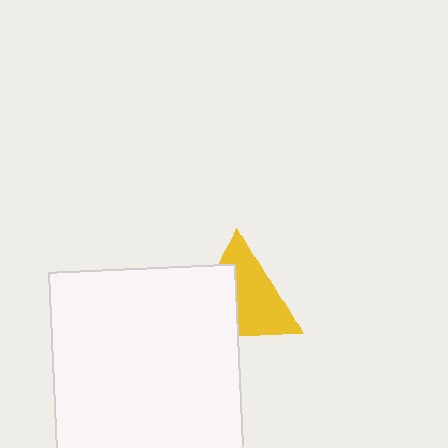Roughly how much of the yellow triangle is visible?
About half of it is visible (roughly 59%).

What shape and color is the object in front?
The object in front is a white square.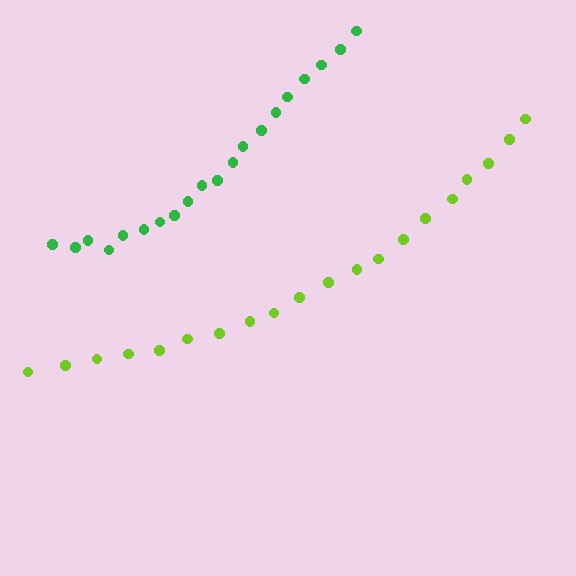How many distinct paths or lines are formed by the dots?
There are 2 distinct paths.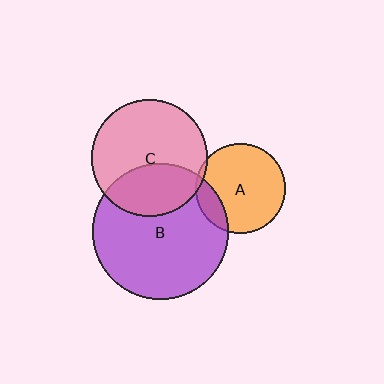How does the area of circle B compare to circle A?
Approximately 2.3 times.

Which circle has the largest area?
Circle B (purple).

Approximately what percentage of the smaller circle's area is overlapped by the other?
Approximately 15%.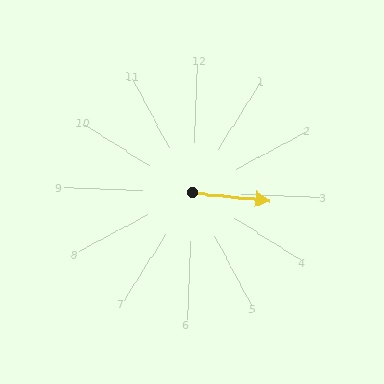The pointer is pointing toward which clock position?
Roughly 3 o'clock.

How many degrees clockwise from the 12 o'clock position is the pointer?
Approximately 94 degrees.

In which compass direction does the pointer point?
East.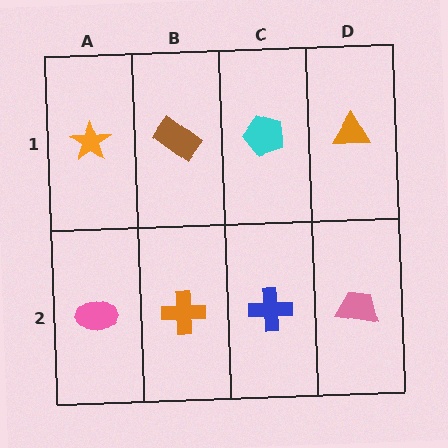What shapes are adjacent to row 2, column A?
An orange star (row 1, column A), an orange cross (row 2, column B).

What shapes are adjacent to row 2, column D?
An orange triangle (row 1, column D), a blue cross (row 2, column C).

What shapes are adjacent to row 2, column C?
A cyan pentagon (row 1, column C), an orange cross (row 2, column B), a pink trapezoid (row 2, column D).